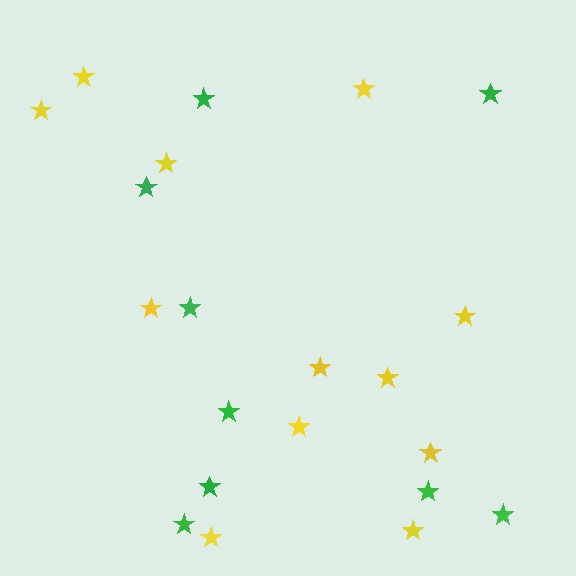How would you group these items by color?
There are 2 groups: one group of green stars (9) and one group of yellow stars (12).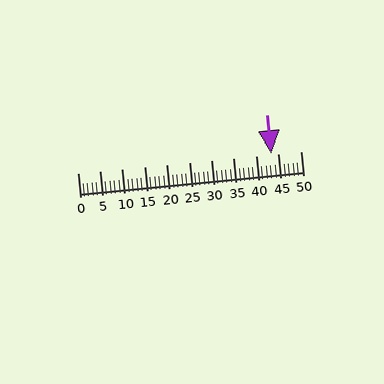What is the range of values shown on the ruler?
The ruler shows values from 0 to 50.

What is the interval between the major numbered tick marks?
The major tick marks are spaced 5 units apart.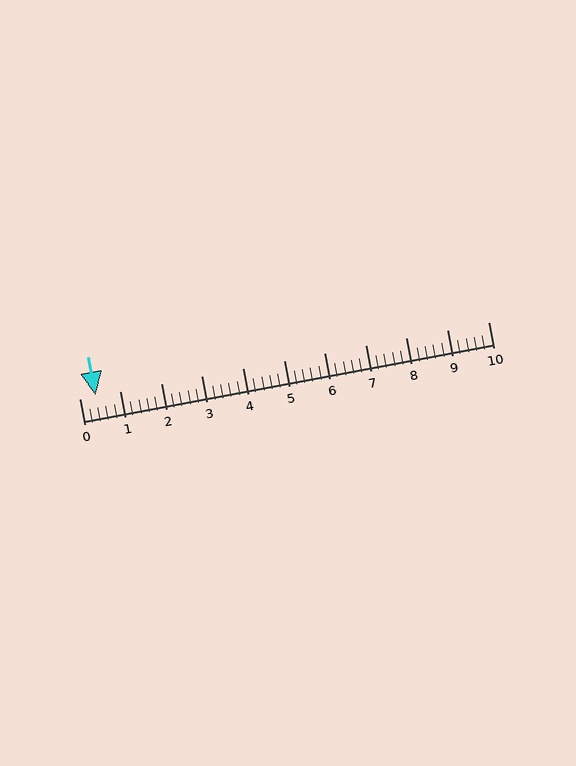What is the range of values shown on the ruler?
The ruler shows values from 0 to 10.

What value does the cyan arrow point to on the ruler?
The cyan arrow points to approximately 0.4.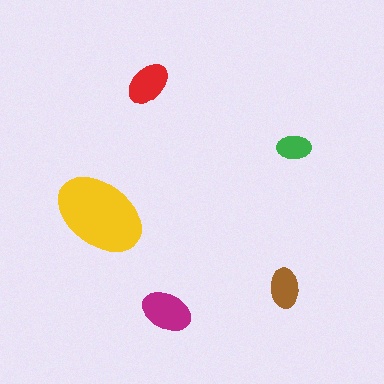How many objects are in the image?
There are 5 objects in the image.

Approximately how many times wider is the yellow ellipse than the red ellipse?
About 2 times wider.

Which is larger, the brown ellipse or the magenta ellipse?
The magenta one.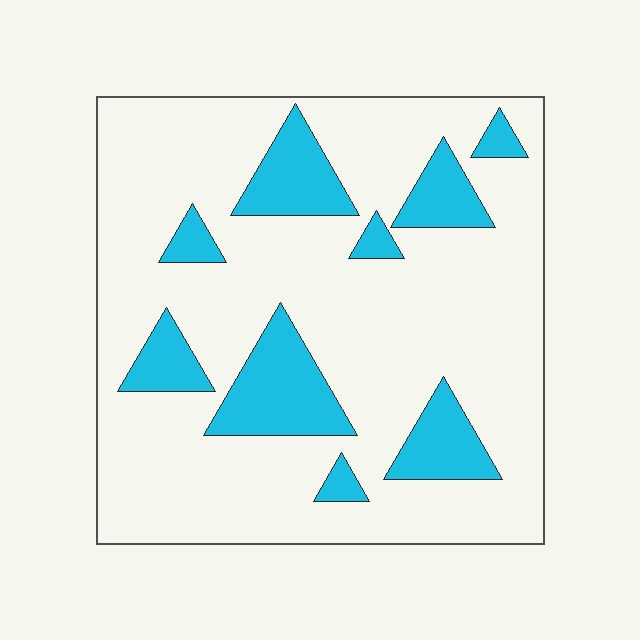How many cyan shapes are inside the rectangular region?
9.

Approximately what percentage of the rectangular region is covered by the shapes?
Approximately 20%.